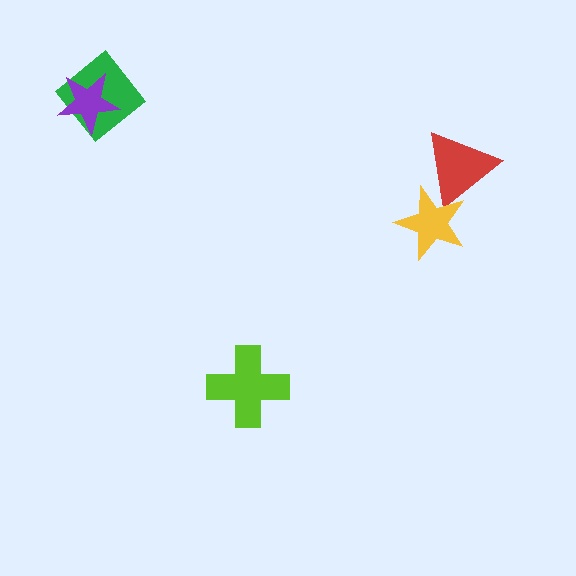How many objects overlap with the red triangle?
1 object overlaps with the red triangle.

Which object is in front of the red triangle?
The yellow star is in front of the red triangle.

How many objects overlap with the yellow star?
1 object overlaps with the yellow star.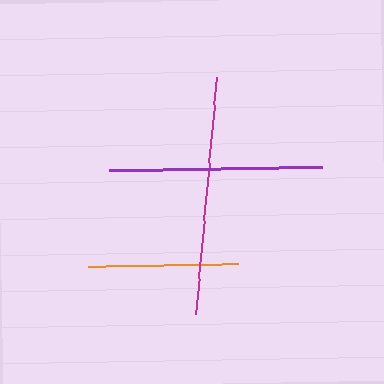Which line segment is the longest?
The magenta line is the longest at approximately 238 pixels.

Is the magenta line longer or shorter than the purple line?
The magenta line is longer than the purple line.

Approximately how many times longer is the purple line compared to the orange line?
The purple line is approximately 1.4 times the length of the orange line.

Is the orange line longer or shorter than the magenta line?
The magenta line is longer than the orange line.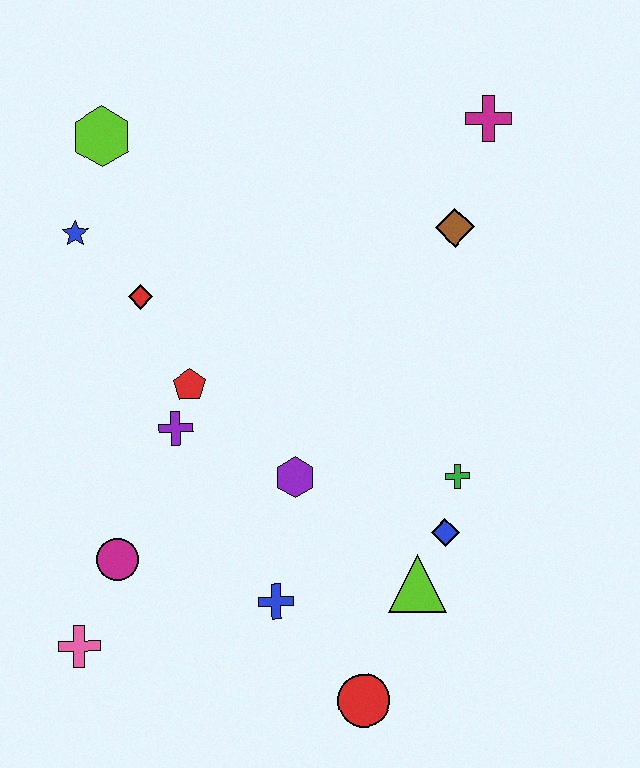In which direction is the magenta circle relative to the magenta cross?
The magenta circle is below the magenta cross.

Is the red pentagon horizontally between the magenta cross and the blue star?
Yes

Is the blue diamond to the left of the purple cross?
No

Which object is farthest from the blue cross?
The magenta cross is farthest from the blue cross.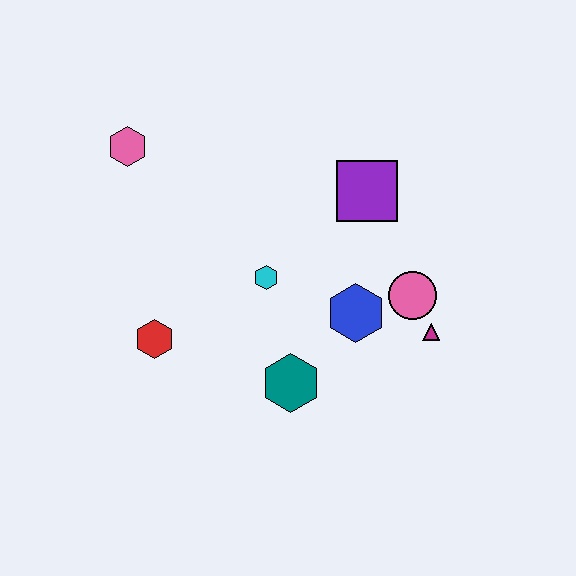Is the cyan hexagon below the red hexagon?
No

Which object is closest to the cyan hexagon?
The blue hexagon is closest to the cyan hexagon.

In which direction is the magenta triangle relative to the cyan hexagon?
The magenta triangle is to the right of the cyan hexagon.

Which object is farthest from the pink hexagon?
The magenta triangle is farthest from the pink hexagon.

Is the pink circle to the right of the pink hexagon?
Yes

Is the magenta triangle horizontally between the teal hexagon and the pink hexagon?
No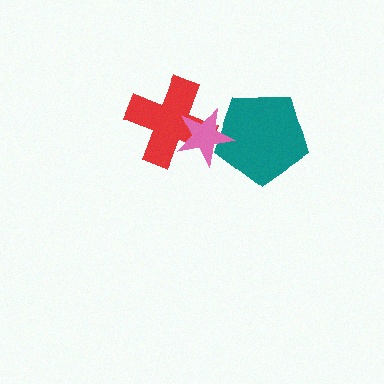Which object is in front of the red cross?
The pink star is in front of the red cross.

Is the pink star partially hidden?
No, no other shape covers it.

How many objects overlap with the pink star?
2 objects overlap with the pink star.